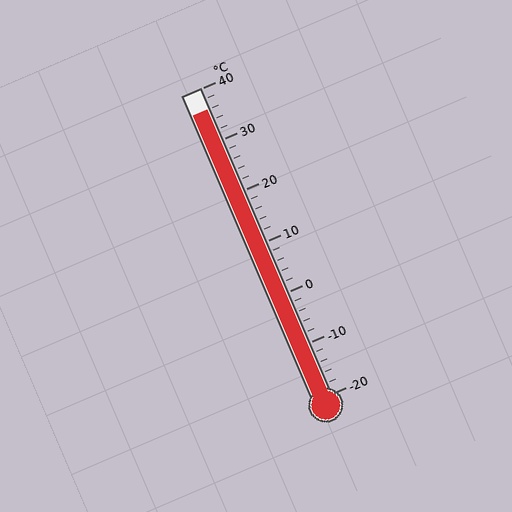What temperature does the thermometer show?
The thermometer shows approximately 36°C.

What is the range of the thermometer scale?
The thermometer scale ranges from -20°C to 40°C.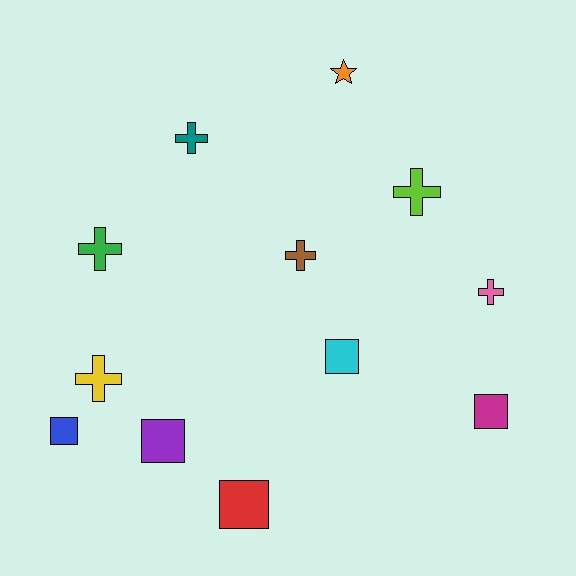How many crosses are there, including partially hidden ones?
There are 6 crosses.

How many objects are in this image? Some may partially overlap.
There are 12 objects.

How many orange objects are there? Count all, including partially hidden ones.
There is 1 orange object.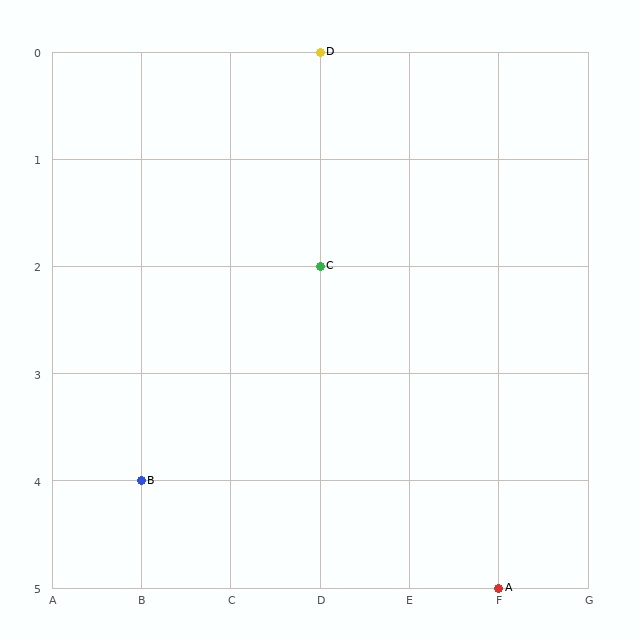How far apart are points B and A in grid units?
Points B and A are 4 columns and 1 row apart (about 4.1 grid units diagonally).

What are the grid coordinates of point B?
Point B is at grid coordinates (B, 4).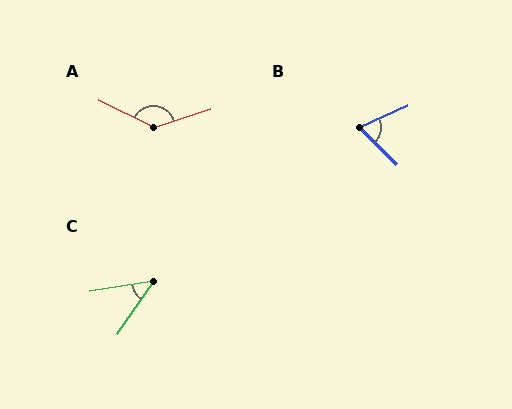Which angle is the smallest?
C, at approximately 46 degrees.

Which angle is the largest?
A, at approximately 136 degrees.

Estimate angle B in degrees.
Approximately 69 degrees.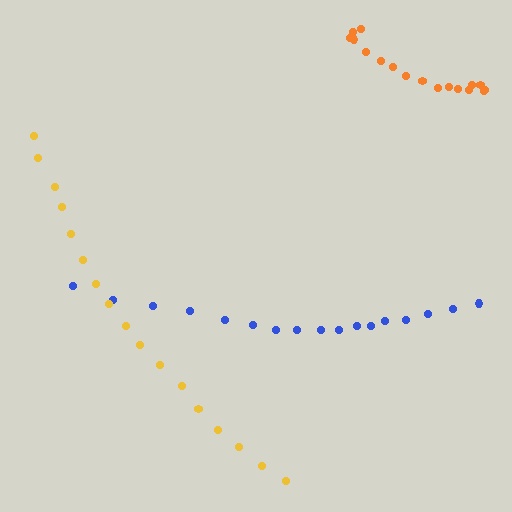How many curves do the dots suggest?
There are 3 distinct paths.